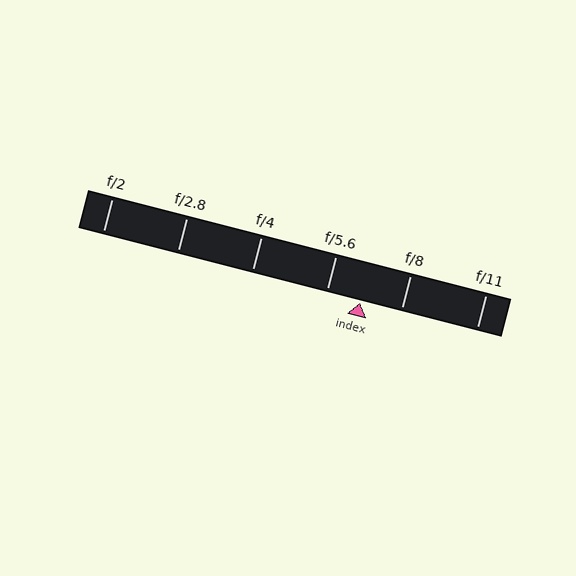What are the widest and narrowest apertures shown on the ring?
The widest aperture shown is f/2 and the narrowest is f/11.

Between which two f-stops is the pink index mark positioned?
The index mark is between f/5.6 and f/8.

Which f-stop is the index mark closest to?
The index mark is closest to f/5.6.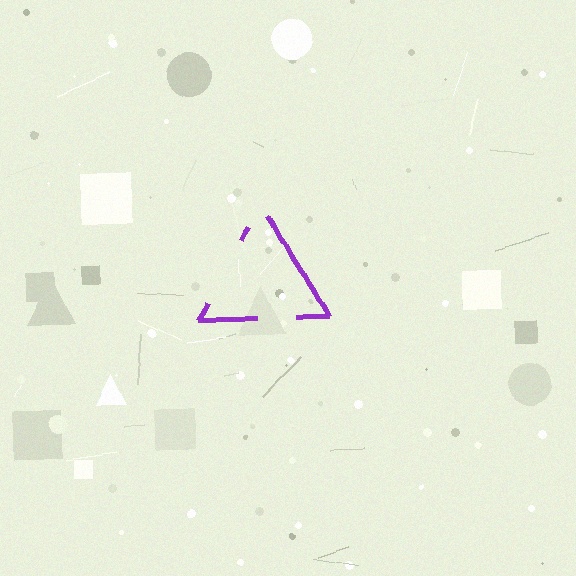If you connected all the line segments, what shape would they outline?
They would outline a triangle.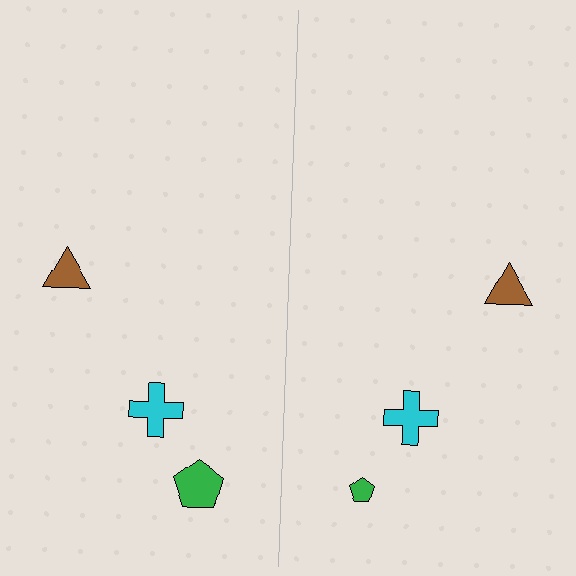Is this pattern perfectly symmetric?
No, the pattern is not perfectly symmetric. The green pentagon on the right side has a different size than its mirror counterpart.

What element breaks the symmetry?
The green pentagon on the right side has a different size than its mirror counterpart.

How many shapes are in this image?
There are 6 shapes in this image.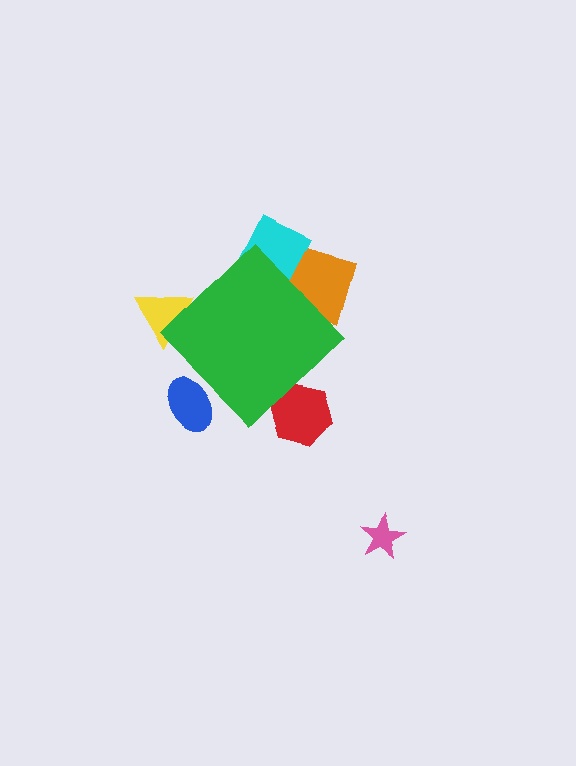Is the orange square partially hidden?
Yes, the orange square is partially hidden behind the green diamond.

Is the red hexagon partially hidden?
Yes, the red hexagon is partially hidden behind the green diamond.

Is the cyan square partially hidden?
Yes, the cyan square is partially hidden behind the green diamond.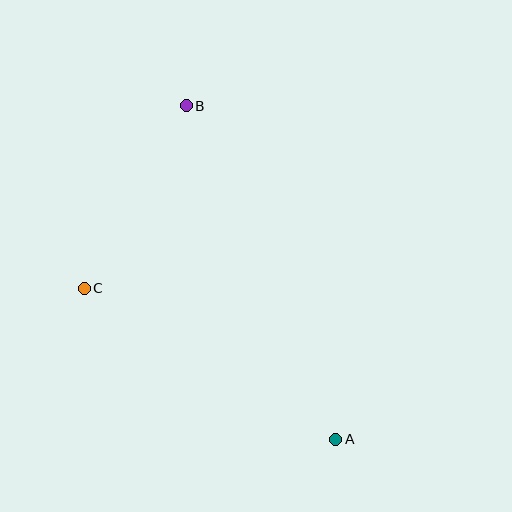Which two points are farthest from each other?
Points A and B are farthest from each other.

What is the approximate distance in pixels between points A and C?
The distance between A and C is approximately 293 pixels.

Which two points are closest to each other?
Points B and C are closest to each other.